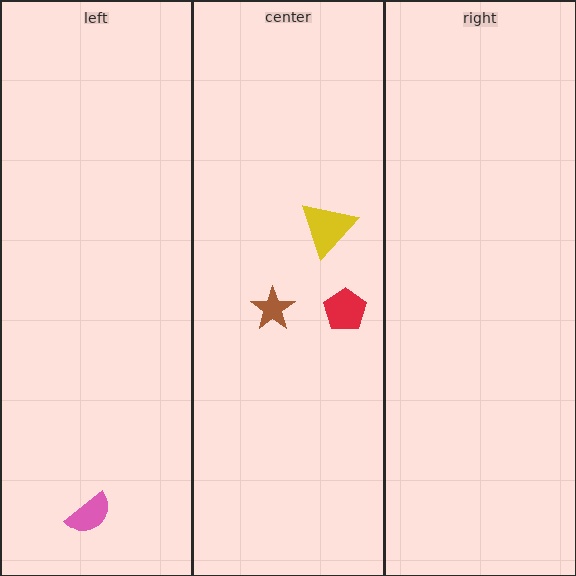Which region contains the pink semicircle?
The left region.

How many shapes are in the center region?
3.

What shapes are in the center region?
The yellow triangle, the brown star, the red pentagon.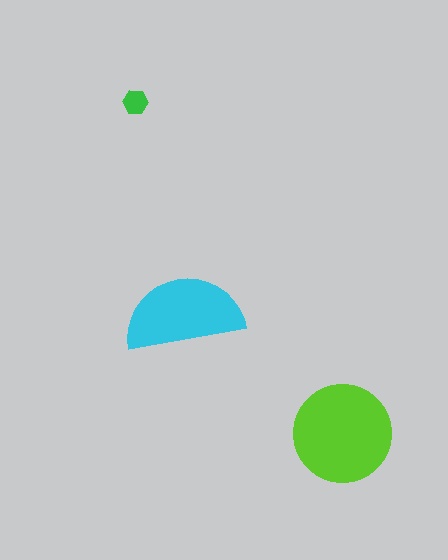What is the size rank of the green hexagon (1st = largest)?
3rd.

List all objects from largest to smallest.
The lime circle, the cyan semicircle, the green hexagon.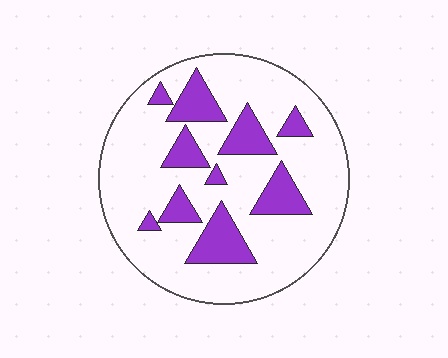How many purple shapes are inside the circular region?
10.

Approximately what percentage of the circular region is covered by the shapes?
Approximately 20%.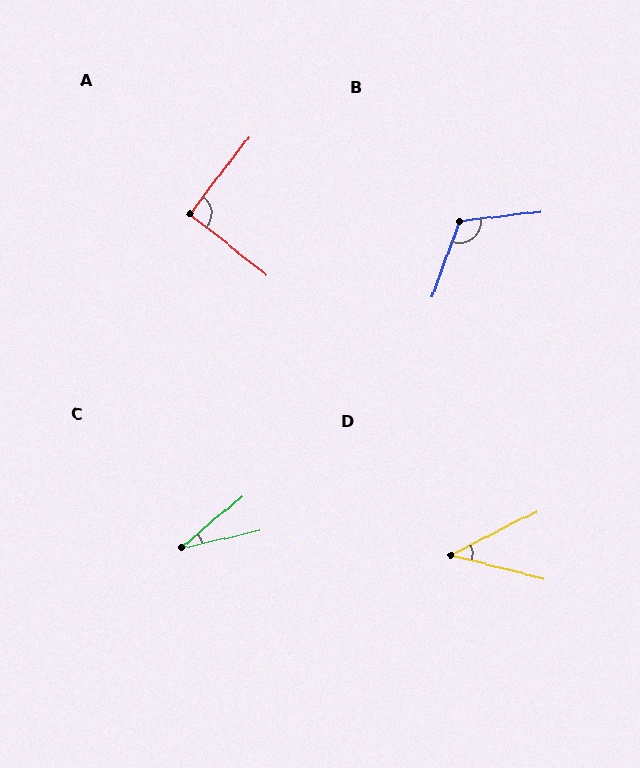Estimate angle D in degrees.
Approximately 41 degrees.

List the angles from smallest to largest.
C (27°), D (41°), A (91°), B (116°).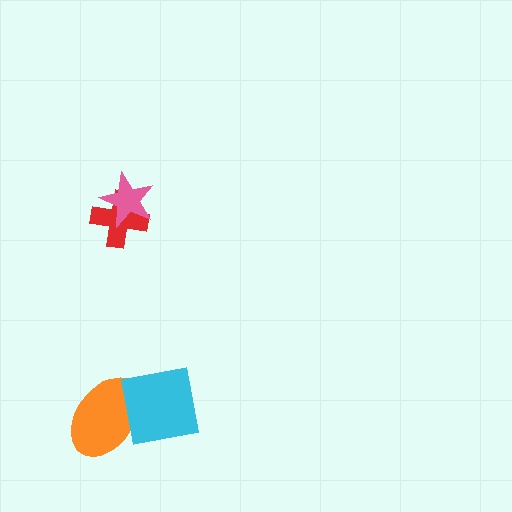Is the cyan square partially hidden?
No, no other shape covers it.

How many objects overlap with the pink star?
1 object overlaps with the pink star.